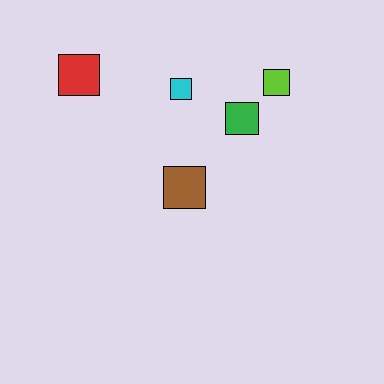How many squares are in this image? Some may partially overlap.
There are 5 squares.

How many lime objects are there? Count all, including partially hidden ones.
There is 1 lime object.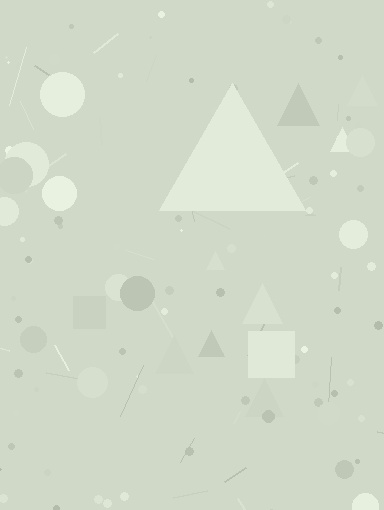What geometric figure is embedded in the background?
A triangle is embedded in the background.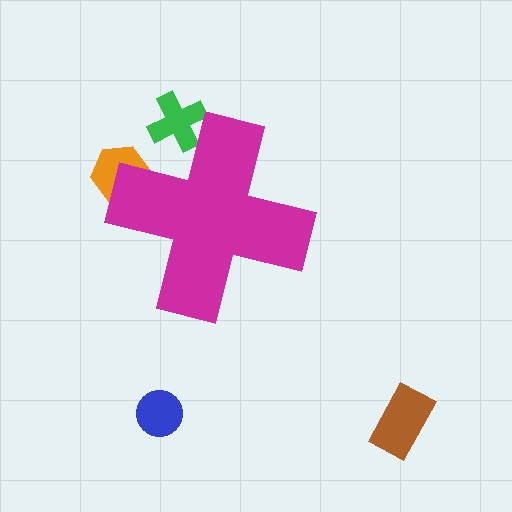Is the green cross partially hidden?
Yes, the green cross is partially hidden behind the magenta cross.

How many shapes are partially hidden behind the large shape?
2 shapes are partially hidden.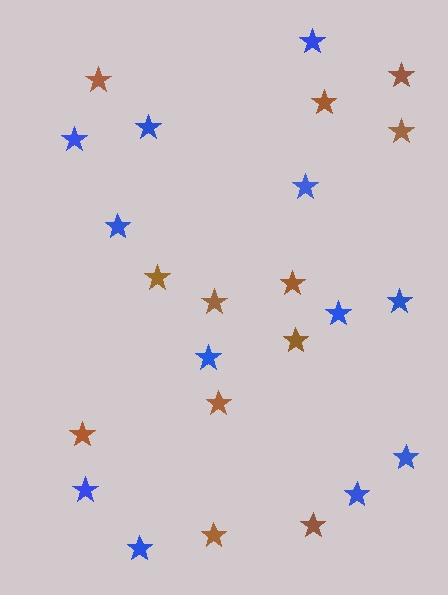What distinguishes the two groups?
There are 2 groups: one group of brown stars (12) and one group of blue stars (12).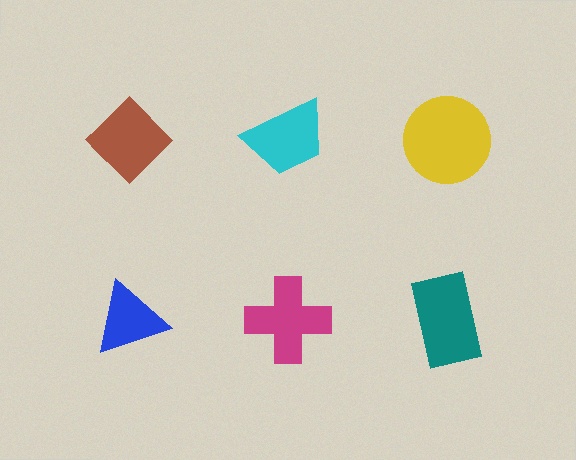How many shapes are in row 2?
3 shapes.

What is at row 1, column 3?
A yellow circle.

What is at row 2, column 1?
A blue triangle.